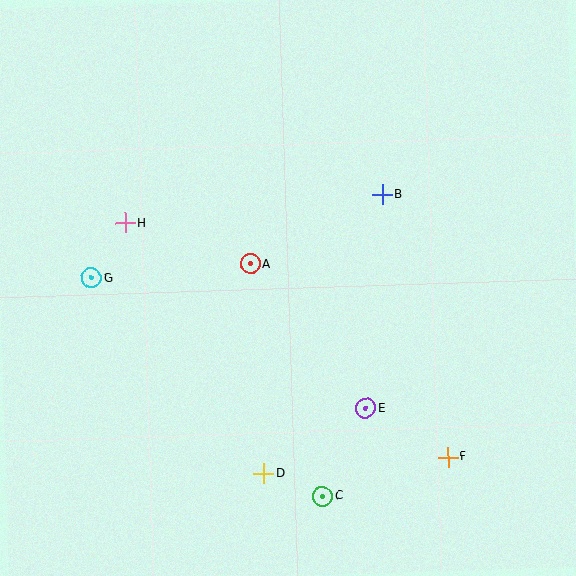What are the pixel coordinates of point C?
Point C is at (323, 496).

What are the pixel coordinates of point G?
Point G is at (91, 278).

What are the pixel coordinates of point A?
Point A is at (251, 264).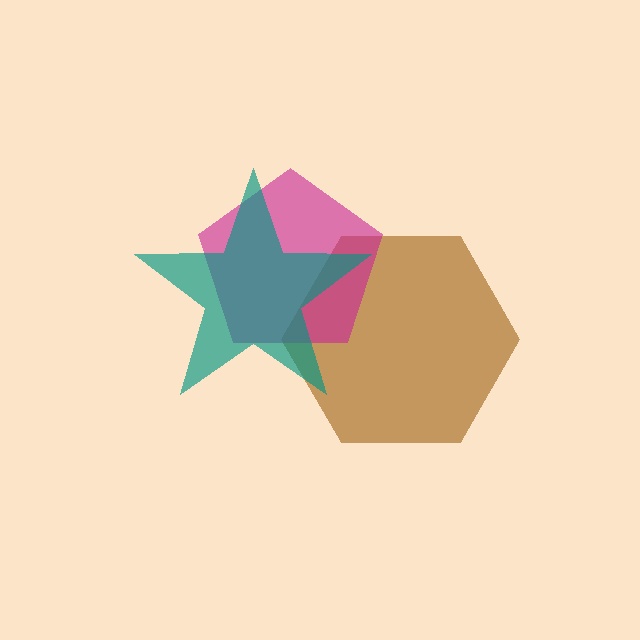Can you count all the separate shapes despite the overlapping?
Yes, there are 3 separate shapes.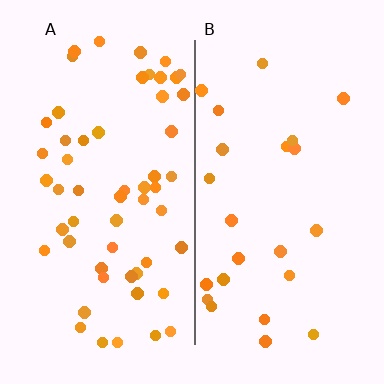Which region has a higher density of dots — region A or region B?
A (the left).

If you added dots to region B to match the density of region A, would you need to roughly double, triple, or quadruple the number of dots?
Approximately double.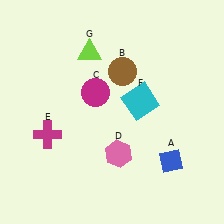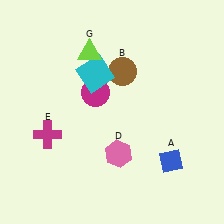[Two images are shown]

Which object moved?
The cyan square (F) moved left.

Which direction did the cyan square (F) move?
The cyan square (F) moved left.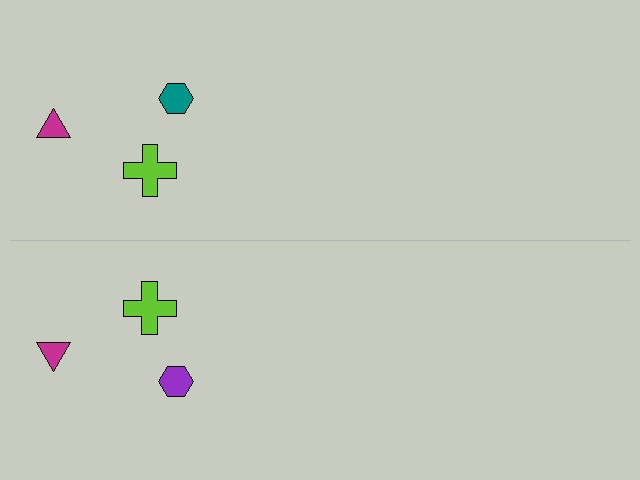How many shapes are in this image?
There are 6 shapes in this image.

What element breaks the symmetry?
The purple hexagon on the bottom side breaks the symmetry — its mirror counterpart is teal.